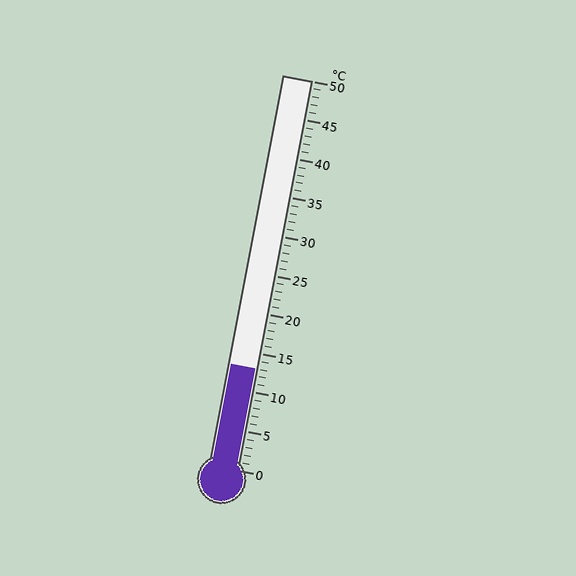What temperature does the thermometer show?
The thermometer shows approximately 13°C.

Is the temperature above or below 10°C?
The temperature is above 10°C.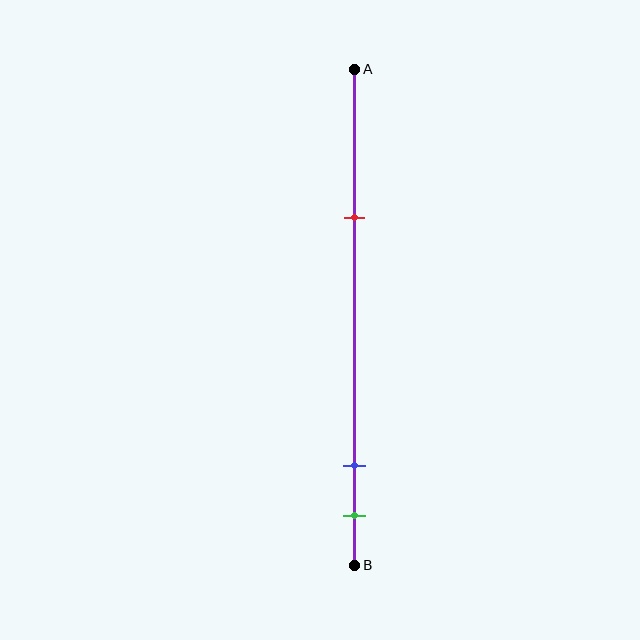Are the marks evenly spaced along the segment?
No, the marks are not evenly spaced.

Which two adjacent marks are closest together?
The blue and green marks are the closest adjacent pair.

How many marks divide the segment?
There are 3 marks dividing the segment.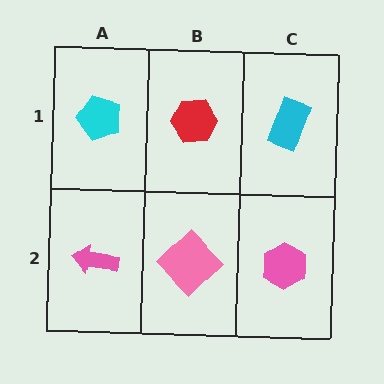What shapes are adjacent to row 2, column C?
A cyan rectangle (row 1, column C), a pink diamond (row 2, column B).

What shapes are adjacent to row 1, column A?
A pink arrow (row 2, column A), a red hexagon (row 1, column B).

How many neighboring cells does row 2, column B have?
3.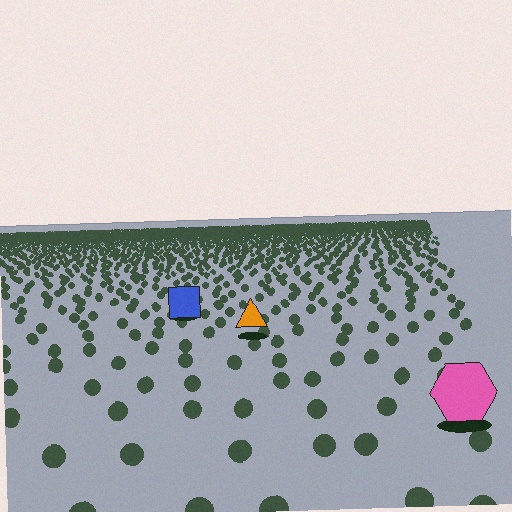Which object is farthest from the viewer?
The blue square is farthest from the viewer. It appears smaller and the ground texture around it is denser.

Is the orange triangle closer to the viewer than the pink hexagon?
No. The pink hexagon is closer — you can tell from the texture gradient: the ground texture is coarser near it.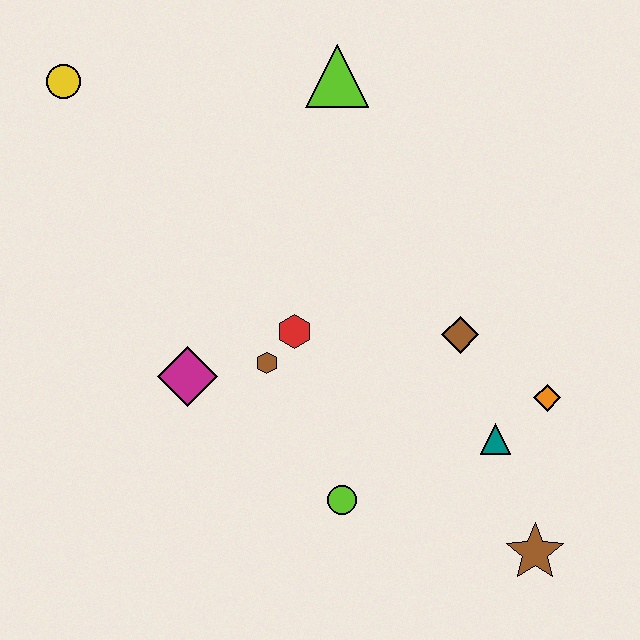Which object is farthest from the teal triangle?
The yellow circle is farthest from the teal triangle.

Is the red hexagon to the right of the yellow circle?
Yes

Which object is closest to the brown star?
The teal triangle is closest to the brown star.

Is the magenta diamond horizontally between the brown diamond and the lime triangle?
No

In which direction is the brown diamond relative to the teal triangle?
The brown diamond is above the teal triangle.